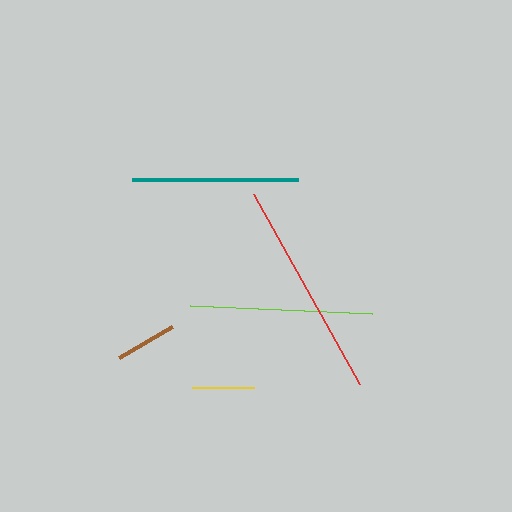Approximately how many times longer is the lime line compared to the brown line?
The lime line is approximately 3.0 times the length of the brown line.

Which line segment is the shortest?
The brown line is the shortest at approximately 61 pixels.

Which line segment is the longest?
The red line is the longest at approximately 218 pixels.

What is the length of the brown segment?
The brown segment is approximately 61 pixels long.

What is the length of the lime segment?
The lime segment is approximately 181 pixels long.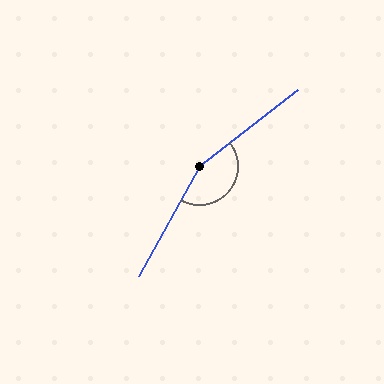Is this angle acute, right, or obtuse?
It is obtuse.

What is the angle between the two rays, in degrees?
Approximately 157 degrees.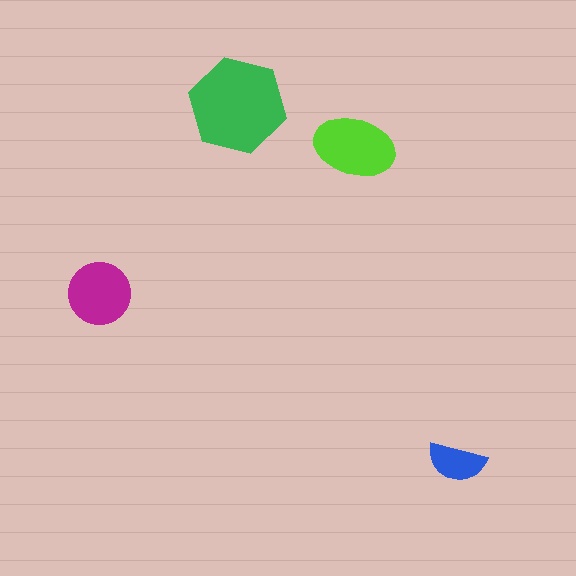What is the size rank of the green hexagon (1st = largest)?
1st.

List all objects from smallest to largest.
The blue semicircle, the magenta circle, the lime ellipse, the green hexagon.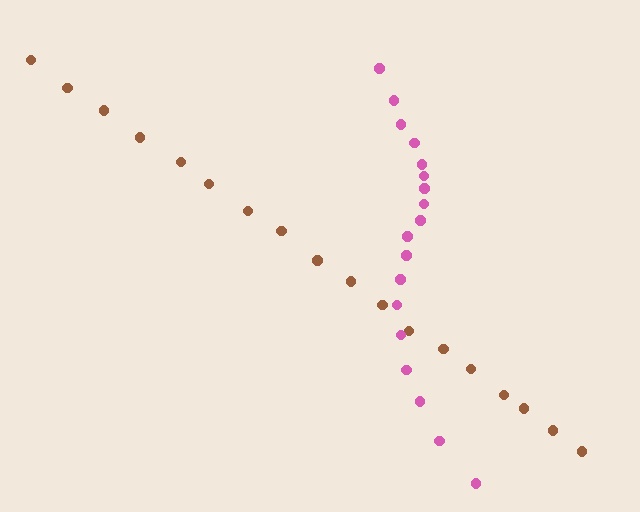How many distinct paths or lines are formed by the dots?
There are 2 distinct paths.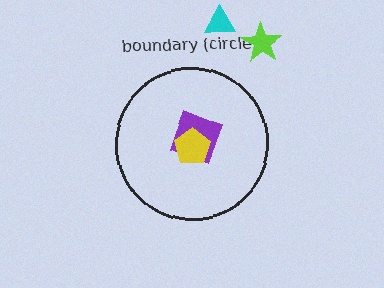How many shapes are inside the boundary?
2 inside, 2 outside.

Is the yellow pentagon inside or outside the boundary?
Inside.